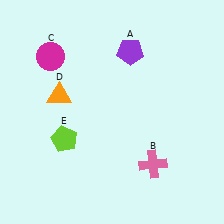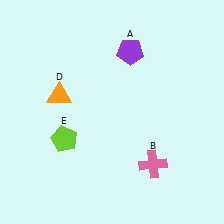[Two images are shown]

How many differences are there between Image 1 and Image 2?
There is 1 difference between the two images.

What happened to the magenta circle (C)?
The magenta circle (C) was removed in Image 2. It was in the top-left area of Image 1.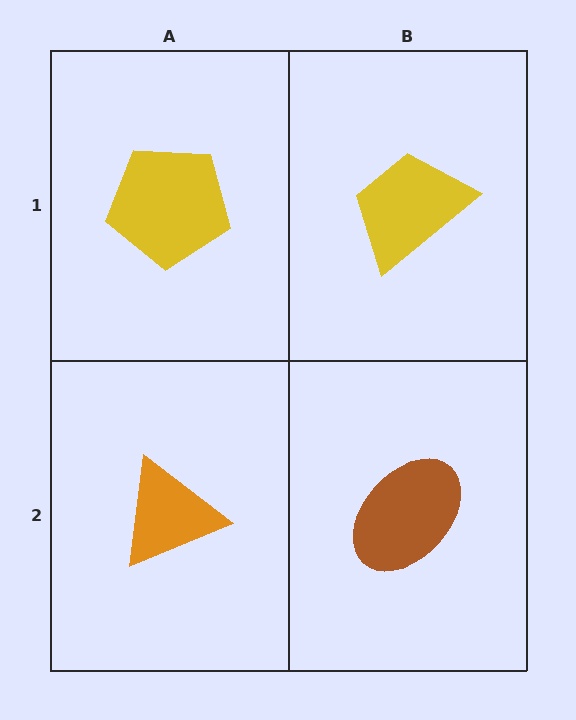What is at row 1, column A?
A yellow pentagon.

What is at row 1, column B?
A yellow trapezoid.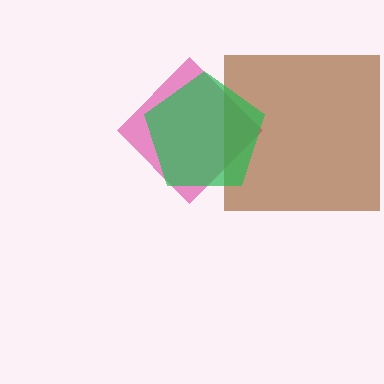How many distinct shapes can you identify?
There are 3 distinct shapes: a magenta diamond, a brown square, a green pentagon.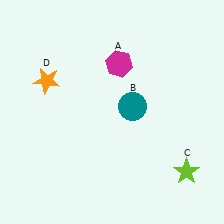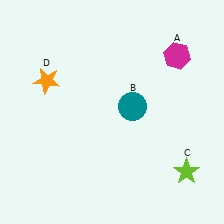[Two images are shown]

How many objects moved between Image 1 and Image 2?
1 object moved between the two images.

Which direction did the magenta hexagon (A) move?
The magenta hexagon (A) moved right.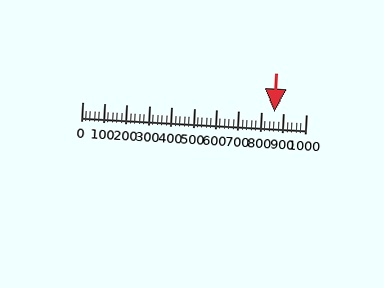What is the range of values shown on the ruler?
The ruler shows values from 0 to 1000.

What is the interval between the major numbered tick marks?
The major tick marks are spaced 100 units apart.